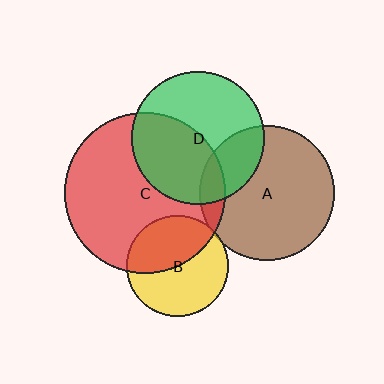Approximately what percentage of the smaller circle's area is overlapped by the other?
Approximately 45%.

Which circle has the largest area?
Circle C (red).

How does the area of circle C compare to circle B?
Approximately 2.6 times.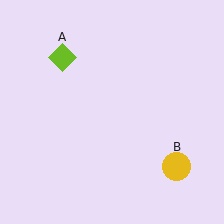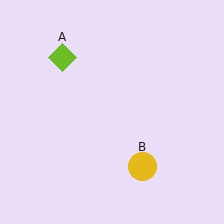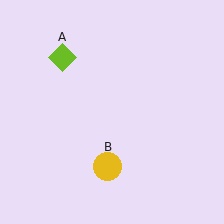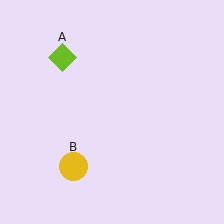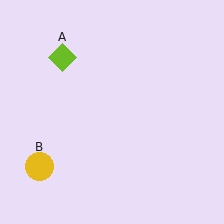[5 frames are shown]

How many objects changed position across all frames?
1 object changed position: yellow circle (object B).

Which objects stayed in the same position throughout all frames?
Lime diamond (object A) remained stationary.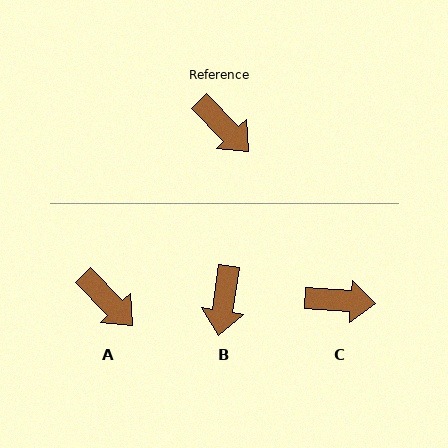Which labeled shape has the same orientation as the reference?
A.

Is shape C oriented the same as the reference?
No, it is off by about 42 degrees.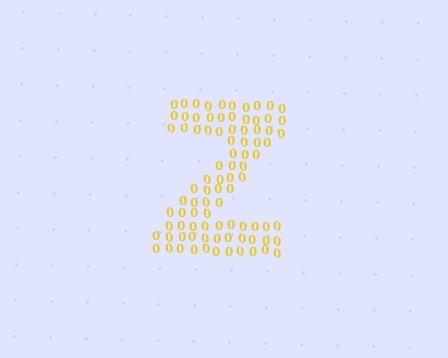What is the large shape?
The large shape is the letter Z.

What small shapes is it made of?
It is made of small digit 0's.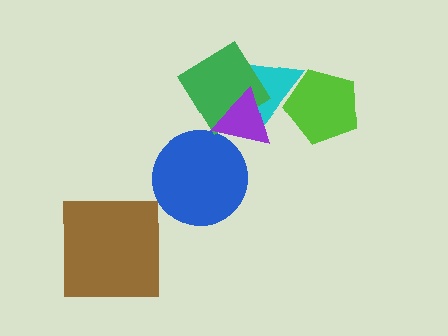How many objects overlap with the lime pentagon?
1 object overlaps with the lime pentagon.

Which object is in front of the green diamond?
The purple triangle is in front of the green diamond.